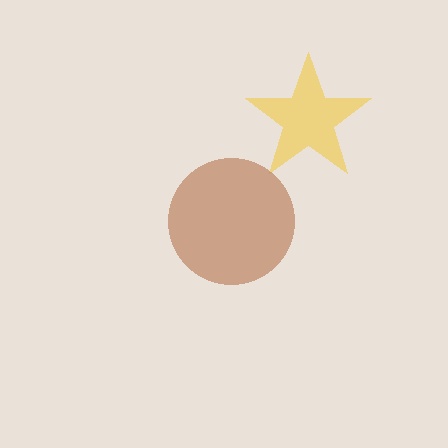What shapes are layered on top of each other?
The layered shapes are: a yellow star, a brown circle.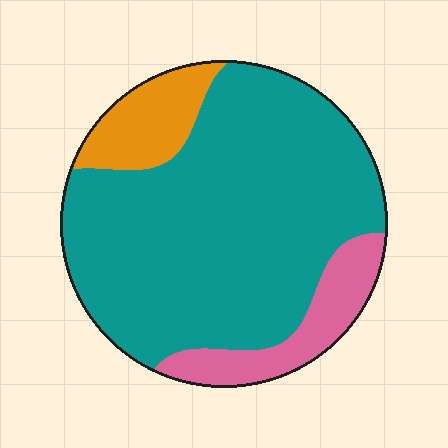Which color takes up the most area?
Teal, at roughly 75%.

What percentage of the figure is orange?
Orange takes up about one tenth (1/10) of the figure.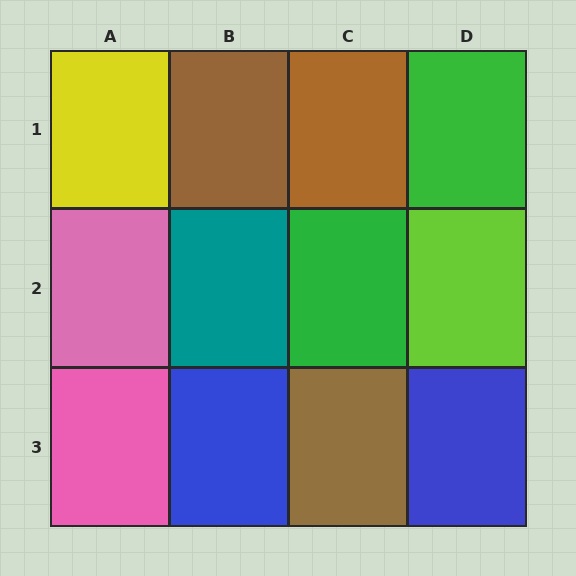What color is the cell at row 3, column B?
Blue.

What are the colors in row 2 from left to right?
Pink, teal, green, lime.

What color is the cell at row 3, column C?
Brown.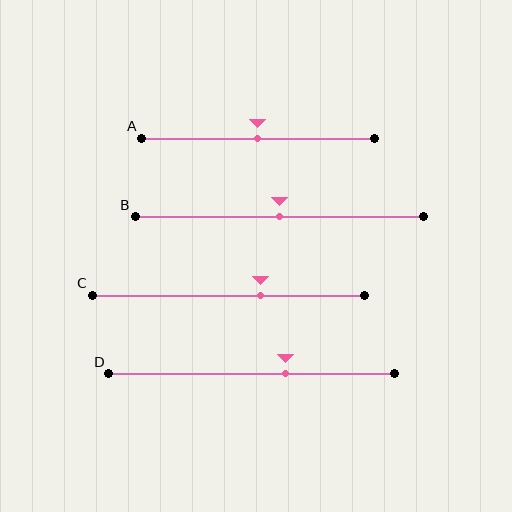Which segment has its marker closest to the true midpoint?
Segment A has its marker closest to the true midpoint.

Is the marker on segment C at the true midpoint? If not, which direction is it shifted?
No, the marker on segment C is shifted to the right by about 12% of the segment length.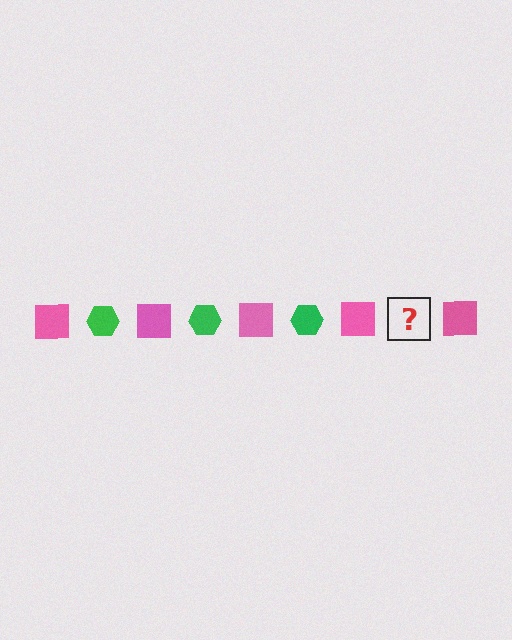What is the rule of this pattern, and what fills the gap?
The rule is that the pattern alternates between pink square and green hexagon. The gap should be filled with a green hexagon.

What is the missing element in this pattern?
The missing element is a green hexagon.